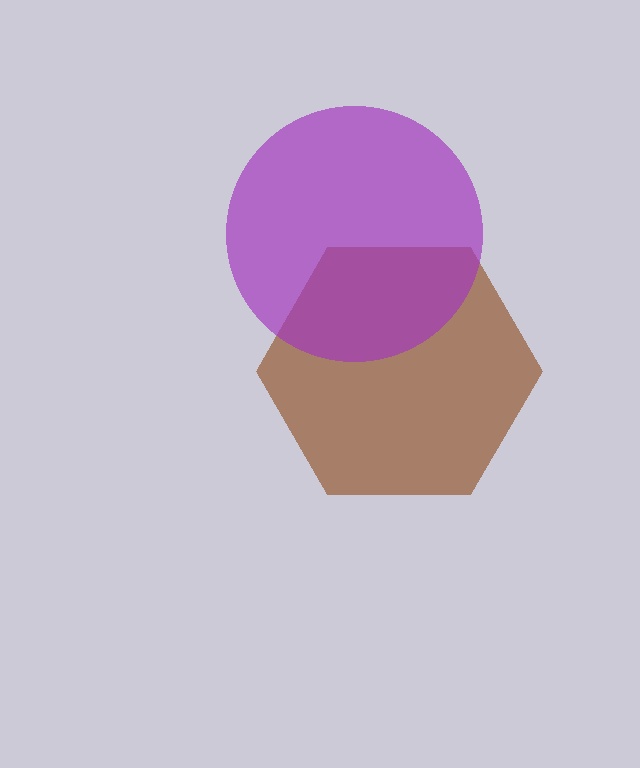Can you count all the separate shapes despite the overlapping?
Yes, there are 2 separate shapes.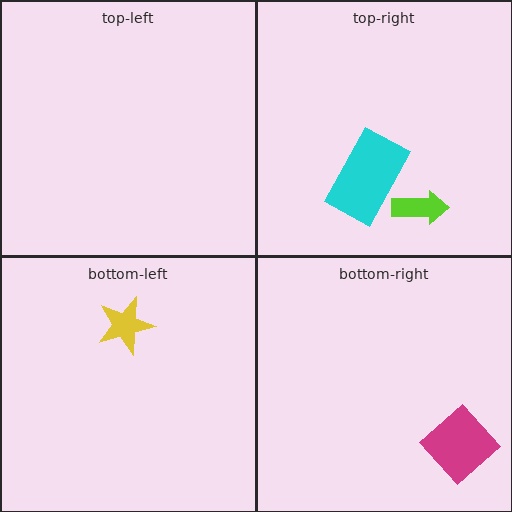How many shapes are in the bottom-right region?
1.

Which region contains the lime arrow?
The top-right region.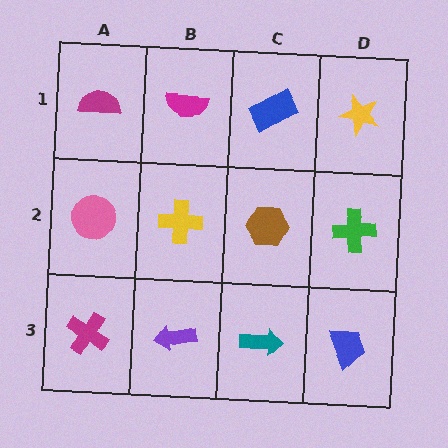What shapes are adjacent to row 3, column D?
A green cross (row 2, column D), a teal arrow (row 3, column C).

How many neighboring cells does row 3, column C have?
3.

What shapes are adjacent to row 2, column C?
A blue rectangle (row 1, column C), a teal arrow (row 3, column C), a yellow cross (row 2, column B), a green cross (row 2, column D).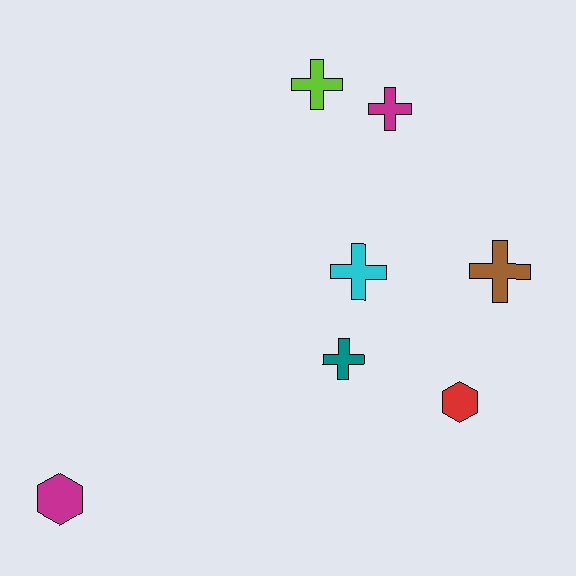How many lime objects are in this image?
There is 1 lime object.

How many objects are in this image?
There are 7 objects.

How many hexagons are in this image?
There are 2 hexagons.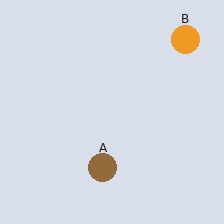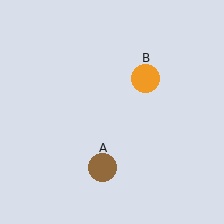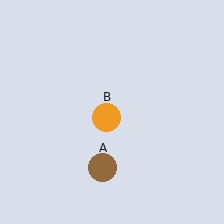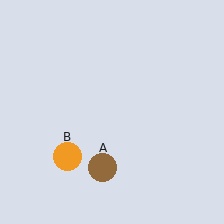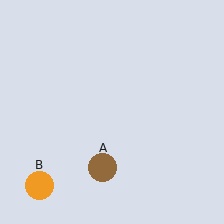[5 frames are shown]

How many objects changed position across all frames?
1 object changed position: orange circle (object B).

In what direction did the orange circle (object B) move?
The orange circle (object B) moved down and to the left.